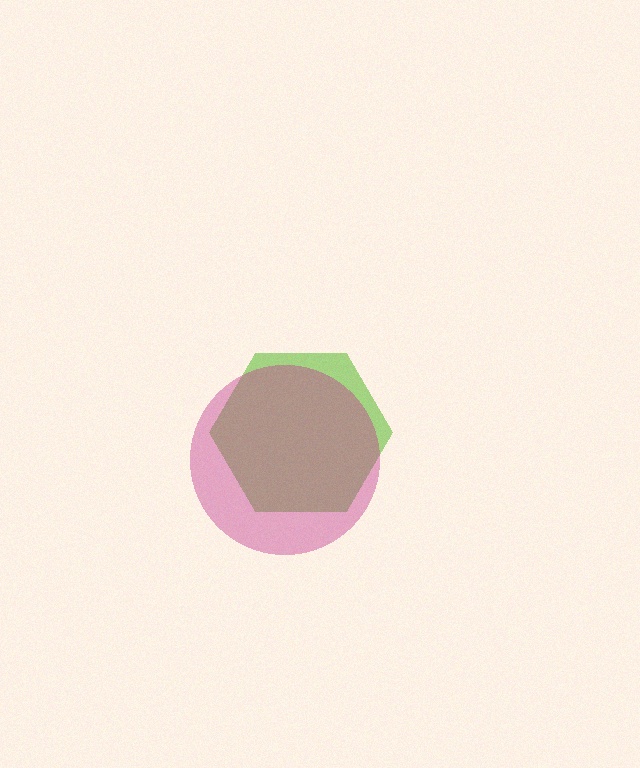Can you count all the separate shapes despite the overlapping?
Yes, there are 2 separate shapes.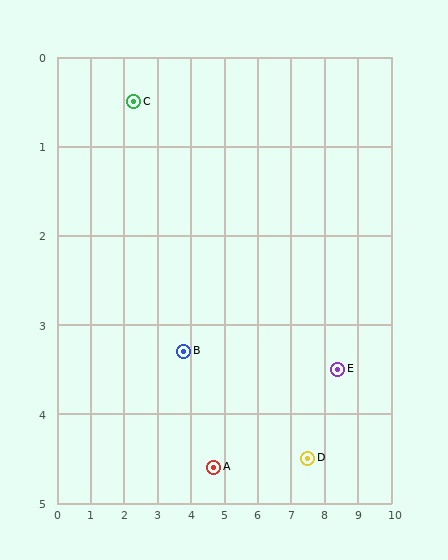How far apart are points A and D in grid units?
Points A and D are about 2.8 grid units apart.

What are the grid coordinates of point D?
Point D is at approximately (7.5, 4.5).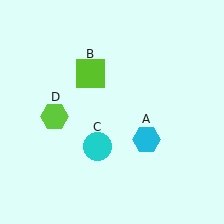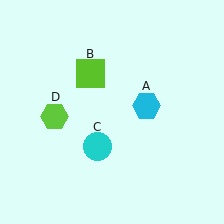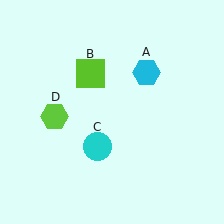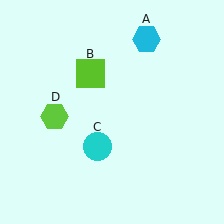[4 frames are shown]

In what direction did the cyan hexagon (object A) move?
The cyan hexagon (object A) moved up.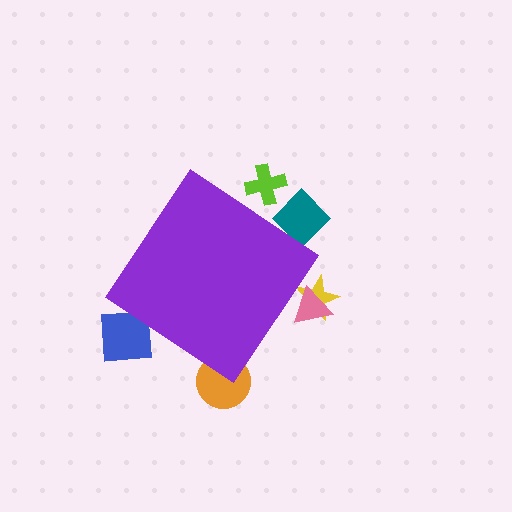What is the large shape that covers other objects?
A purple diamond.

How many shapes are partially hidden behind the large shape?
6 shapes are partially hidden.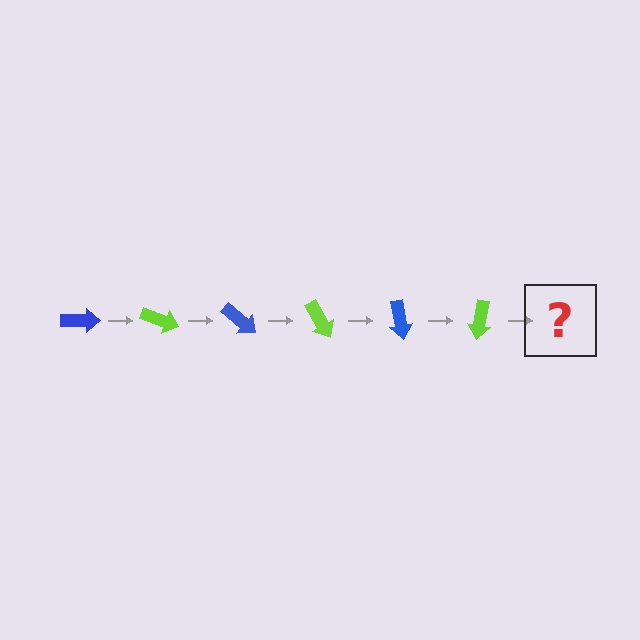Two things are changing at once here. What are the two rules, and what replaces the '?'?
The two rules are that it rotates 20 degrees each step and the color cycles through blue and lime. The '?' should be a blue arrow, rotated 120 degrees from the start.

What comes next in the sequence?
The next element should be a blue arrow, rotated 120 degrees from the start.